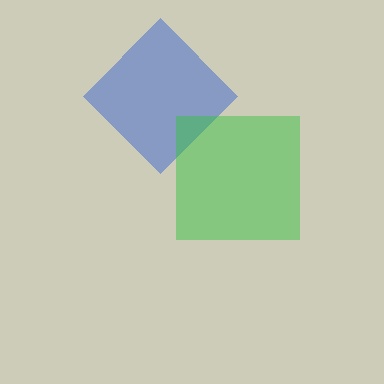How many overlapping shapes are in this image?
There are 2 overlapping shapes in the image.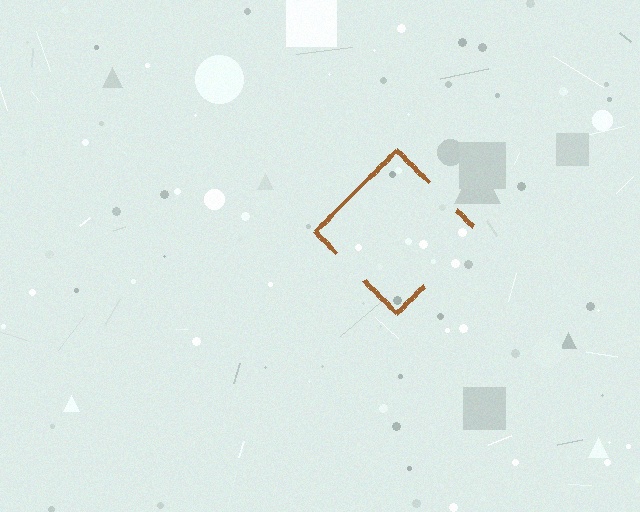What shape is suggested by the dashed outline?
The dashed outline suggests a diamond.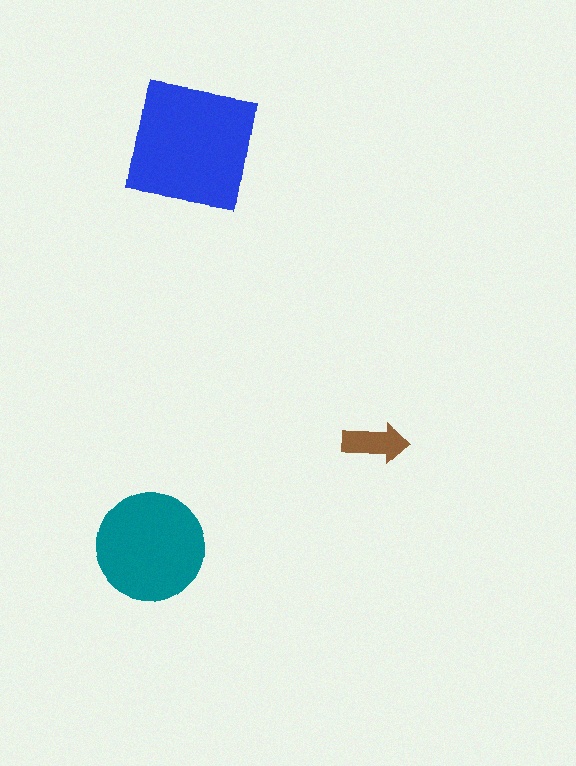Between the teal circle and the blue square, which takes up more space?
The blue square.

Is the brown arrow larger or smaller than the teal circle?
Smaller.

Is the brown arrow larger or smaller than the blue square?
Smaller.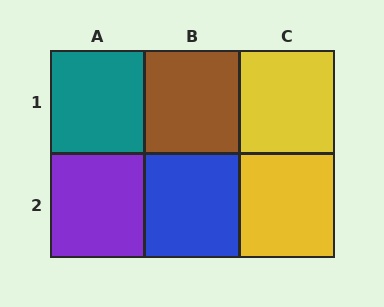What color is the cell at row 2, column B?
Blue.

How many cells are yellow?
2 cells are yellow.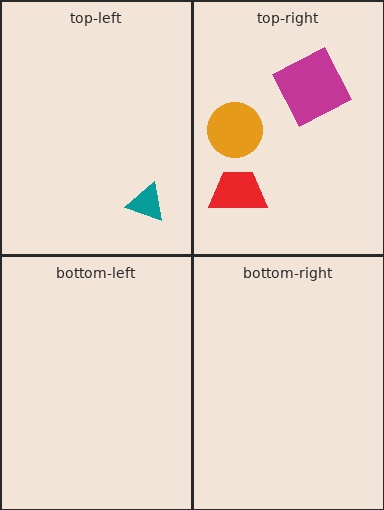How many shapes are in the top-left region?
1.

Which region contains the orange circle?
The top-right region.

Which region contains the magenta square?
The top-right region.